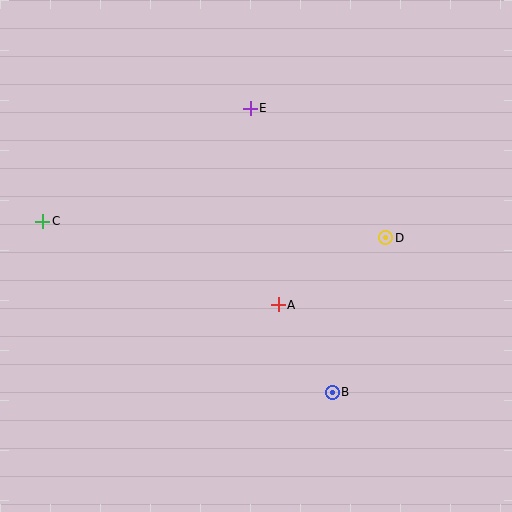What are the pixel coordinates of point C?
Point C is at (43, 221).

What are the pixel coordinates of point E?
Point E is at (250, 108).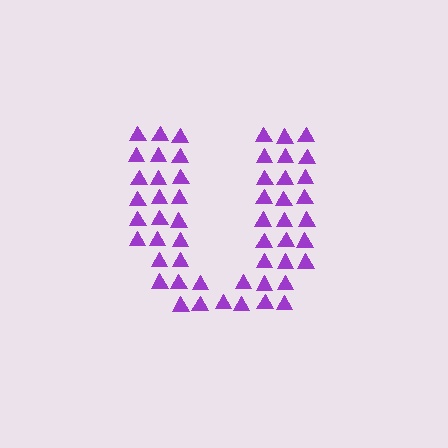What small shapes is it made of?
It is made of small triangles.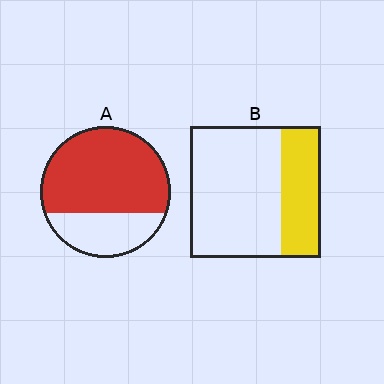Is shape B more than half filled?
No.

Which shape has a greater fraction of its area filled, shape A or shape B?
Shape A.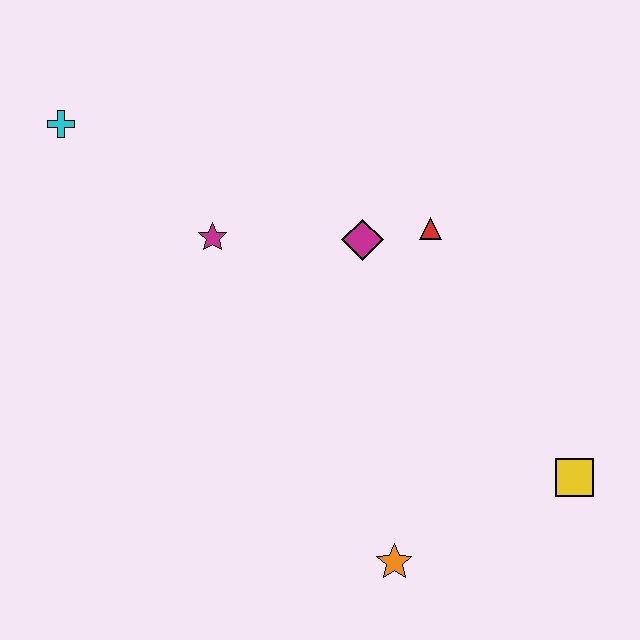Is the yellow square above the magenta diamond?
No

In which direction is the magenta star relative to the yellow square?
The magenta star is to the left of the yellow square.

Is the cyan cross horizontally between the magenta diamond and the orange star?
No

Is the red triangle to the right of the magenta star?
Yes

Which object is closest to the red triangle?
The magenta diamond is closest to the red triangle.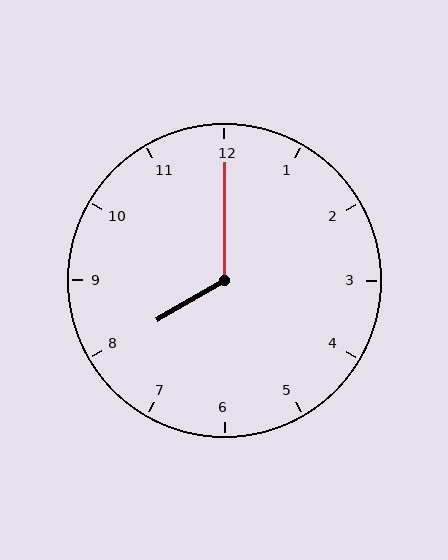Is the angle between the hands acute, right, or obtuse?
It is obtuse.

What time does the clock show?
8:00.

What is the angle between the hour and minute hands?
Approximately 120 degrees.